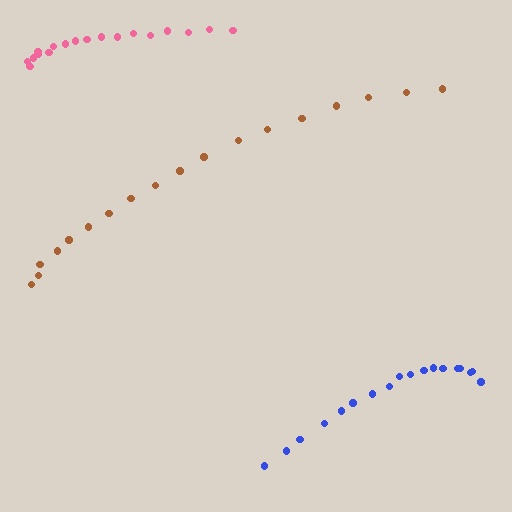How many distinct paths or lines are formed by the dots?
There are 3 distinct paths.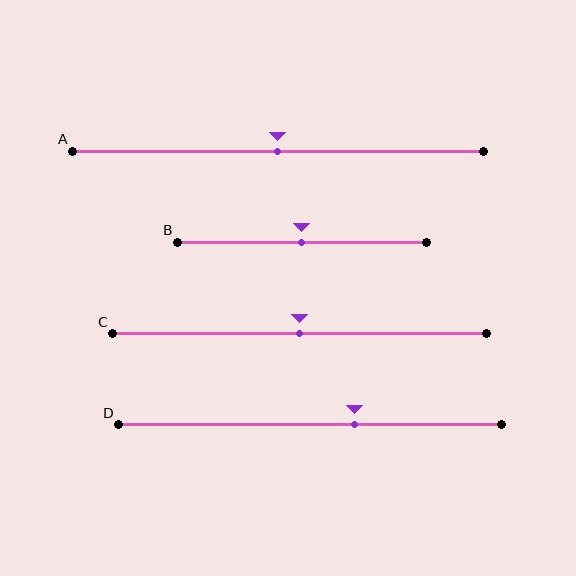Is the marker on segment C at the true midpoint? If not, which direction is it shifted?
Yes, the marker on segment C is at the true midpoint.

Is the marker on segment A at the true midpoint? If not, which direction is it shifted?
Yes, the marker on segment A is at the true midpoint.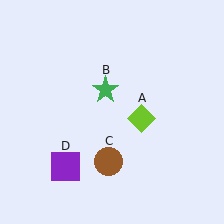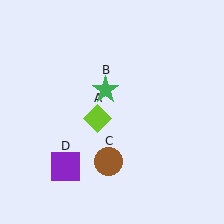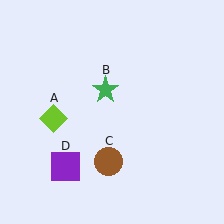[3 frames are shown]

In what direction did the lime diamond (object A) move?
The lime diamond (object A) moved left.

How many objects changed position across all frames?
1 object changed position: lime diamond (object A).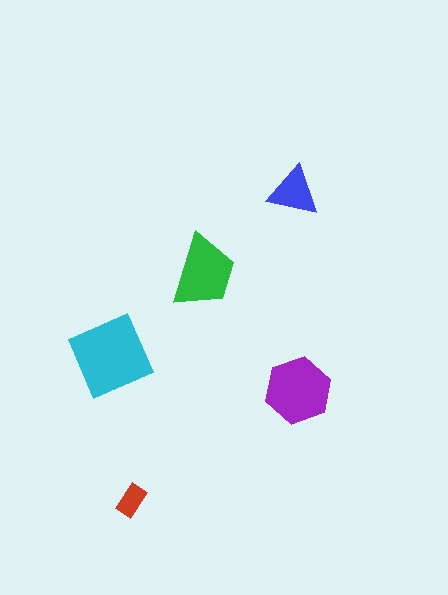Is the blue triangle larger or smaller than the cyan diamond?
Smaller.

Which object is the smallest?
The red rectangle.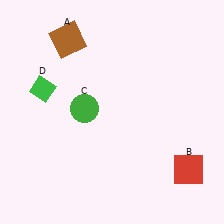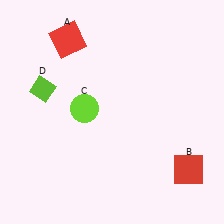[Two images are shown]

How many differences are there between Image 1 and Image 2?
There are 3 differences between the two images.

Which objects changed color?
A changed from brown to red. C changed from green to lime. D changed from green to lime.